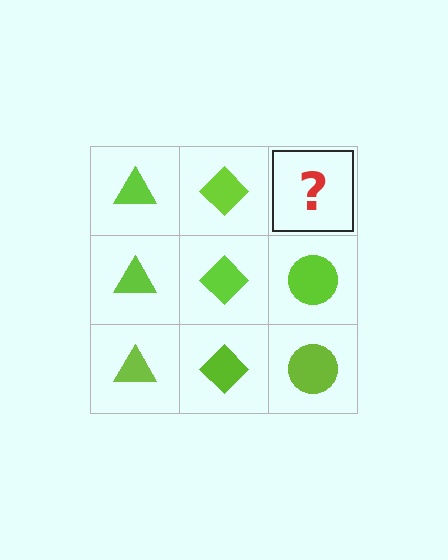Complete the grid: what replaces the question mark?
The question mark should be replaced with a lime circle.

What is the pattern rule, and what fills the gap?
The rule is that each column has a consistent shape. The gap should be filled with a lime circle.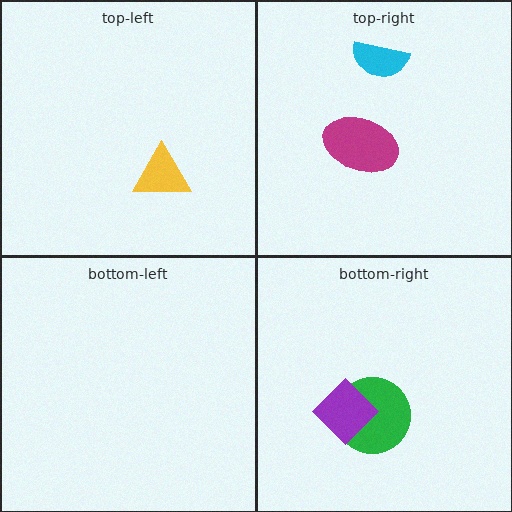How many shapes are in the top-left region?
1.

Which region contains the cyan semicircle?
The top-right region.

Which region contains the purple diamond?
The bottom-right region.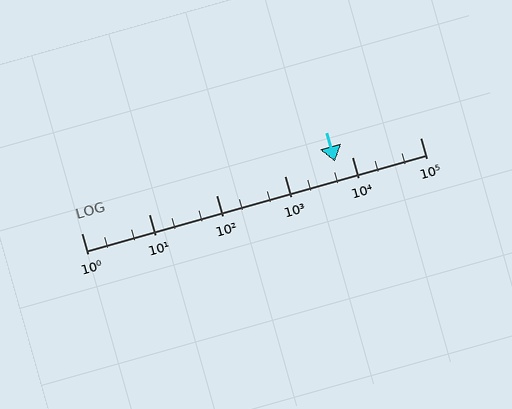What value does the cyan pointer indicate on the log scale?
The pointer indicates approximately 5600.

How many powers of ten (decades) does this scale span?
The scale spans 5 decades, from 1 to 100000.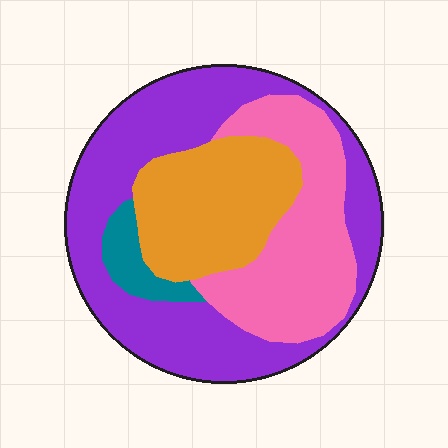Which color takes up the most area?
Purple, at roughly 45%.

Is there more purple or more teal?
Purple.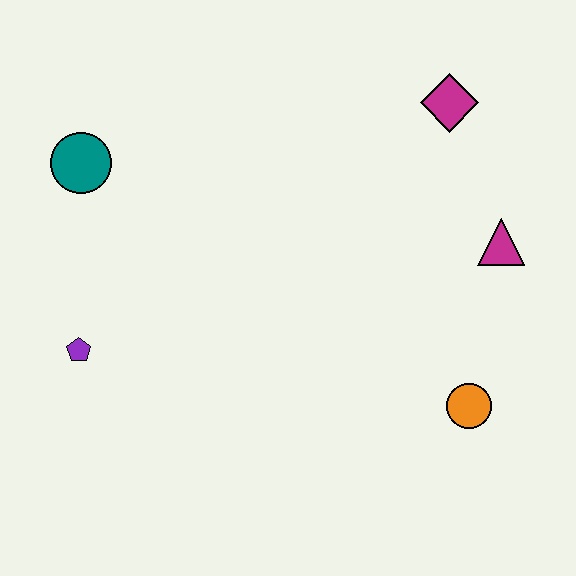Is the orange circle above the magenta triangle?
No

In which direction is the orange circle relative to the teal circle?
The orange circle is to the right of the teal circle.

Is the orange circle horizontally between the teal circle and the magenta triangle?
Yes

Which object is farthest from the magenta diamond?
The purple pentagon is farthest from the magenta diamond.